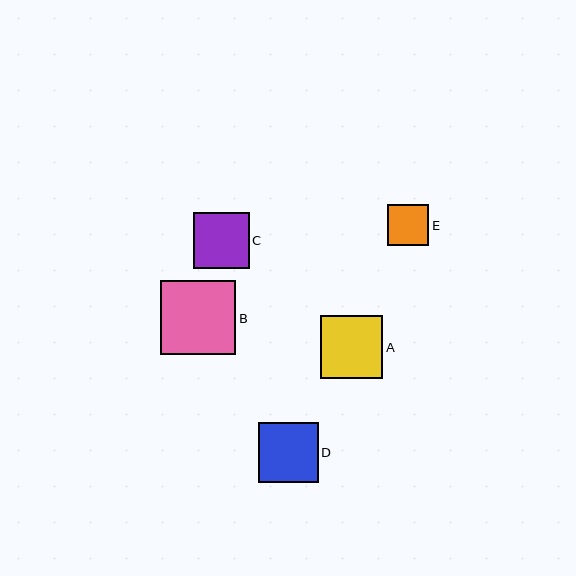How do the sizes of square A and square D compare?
Square A and square D are approximately the same size.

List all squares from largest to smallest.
From largest to smallest: B, A, D, C, E.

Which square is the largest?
Square B is the largest with a size of approximately 75 pixels.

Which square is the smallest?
Square E is the smallest with a size of approximately 41 pixels.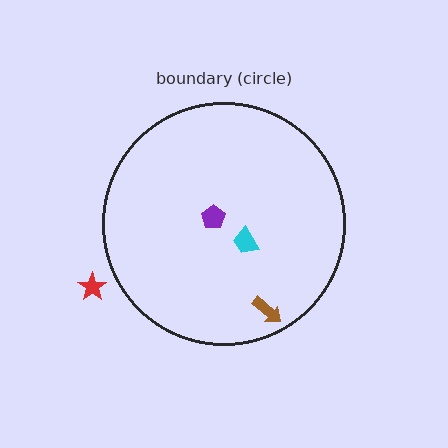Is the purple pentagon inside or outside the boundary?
Inside.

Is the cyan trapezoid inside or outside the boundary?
Inside.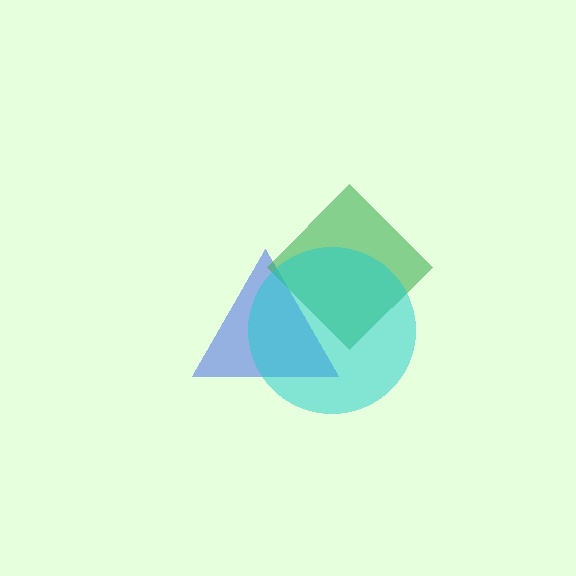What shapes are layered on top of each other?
The layered shapes are: a blue triangle, a green diamond, a cyan circle.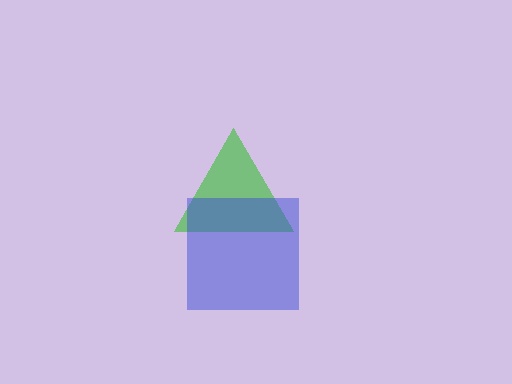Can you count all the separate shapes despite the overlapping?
Yes, there are 2 separate shapes.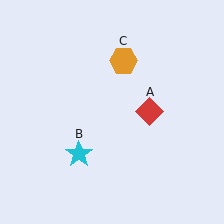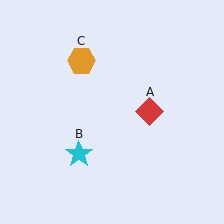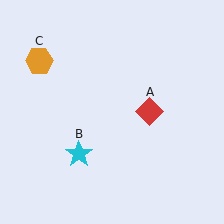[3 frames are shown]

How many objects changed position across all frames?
1 object changed position: orange hexagon (object C).